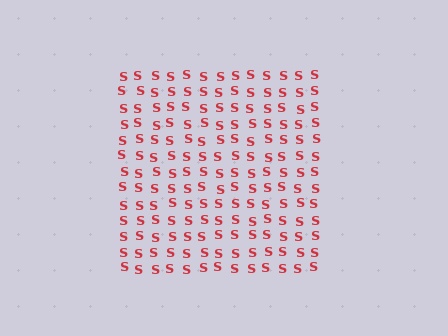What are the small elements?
The small elements are letter S's.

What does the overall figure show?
The overall figure shows a square.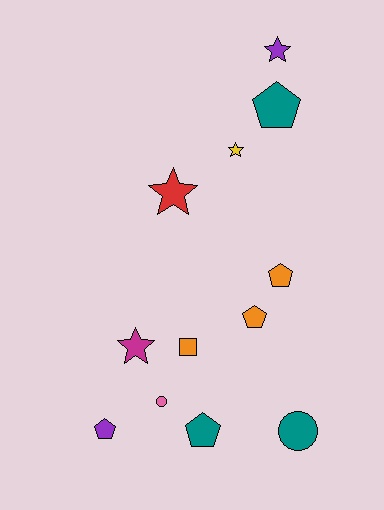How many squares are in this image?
There is 1 square.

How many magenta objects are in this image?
There is 1 magenta object.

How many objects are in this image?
There are 12 objects.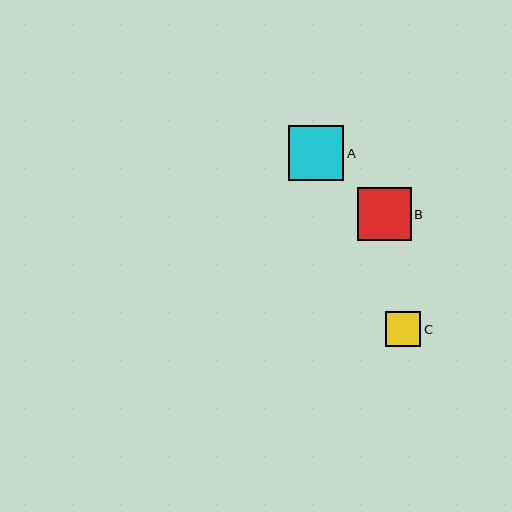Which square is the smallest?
Square C is the smallest with a size of approximately 35 pixels.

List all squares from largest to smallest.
From largest to smallest: A, B, C.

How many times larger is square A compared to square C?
Square A is approximately 1.6 times the size of square C.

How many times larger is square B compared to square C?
Square B is approximately 1.5 times the size of square C.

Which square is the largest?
Square A is the largest with a size of approximately 55 pixels.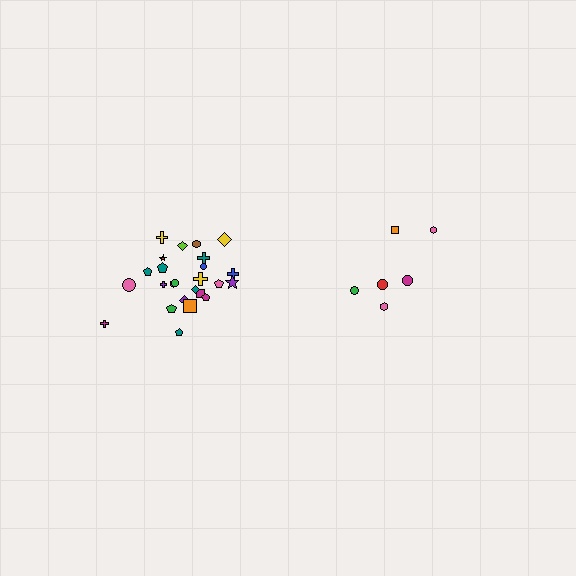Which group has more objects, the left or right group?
The left group.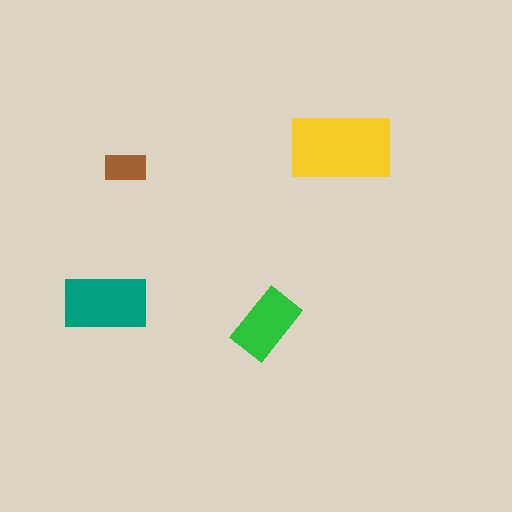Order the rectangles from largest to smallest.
the yellow one, the teal one, the green one, the brown one.